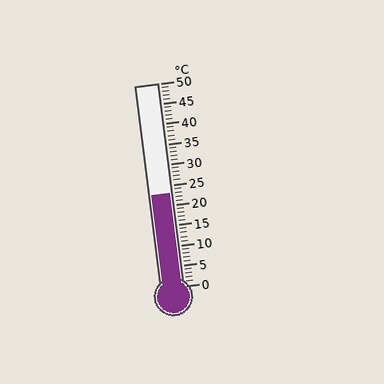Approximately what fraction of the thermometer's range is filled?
The thermometer is filled to approximately 45% of its range.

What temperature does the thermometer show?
The thermometer shows approximately 23°C.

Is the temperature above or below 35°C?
The temperature is below 35°C.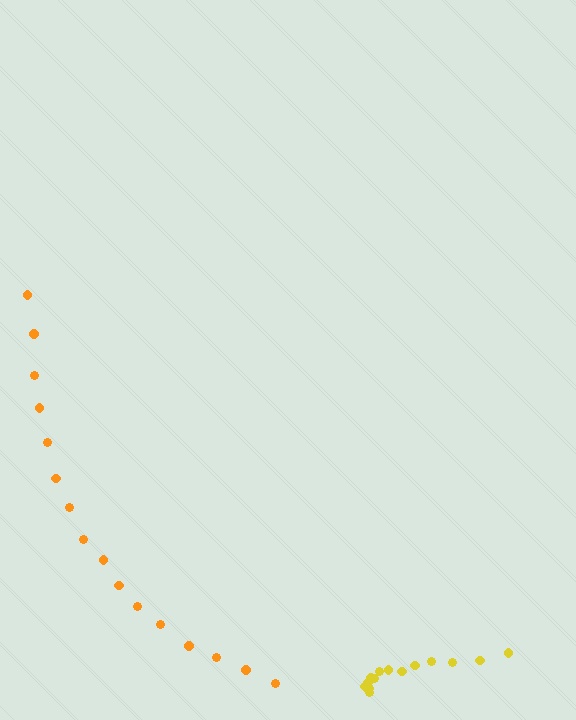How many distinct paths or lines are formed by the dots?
There are 2 distinct paths.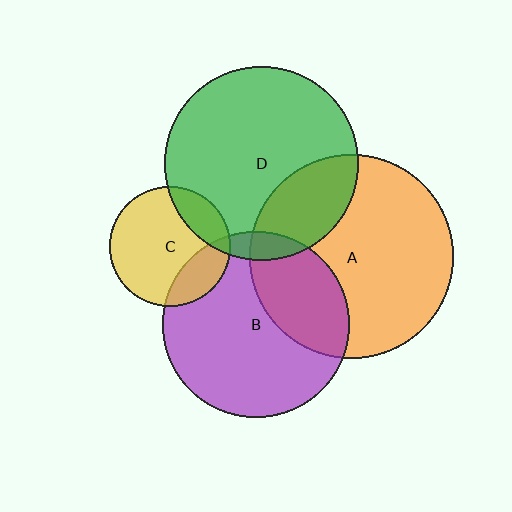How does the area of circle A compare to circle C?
Approximately 2.9 times.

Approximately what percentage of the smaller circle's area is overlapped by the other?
Approximately 20%.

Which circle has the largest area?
Circle A (orange).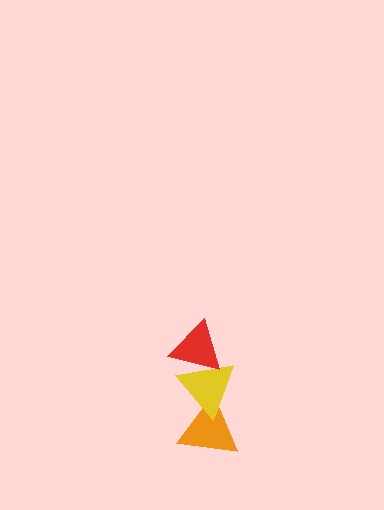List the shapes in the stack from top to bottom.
From top to bottom: the red triangle, the yellow triangle, the orange triangle.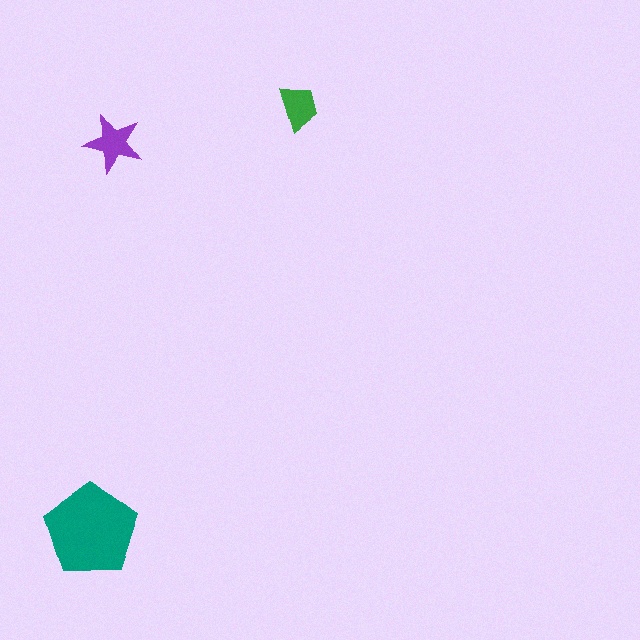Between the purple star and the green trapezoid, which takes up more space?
The purple star.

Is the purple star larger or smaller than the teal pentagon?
Smaller.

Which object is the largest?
The teal pentagon.